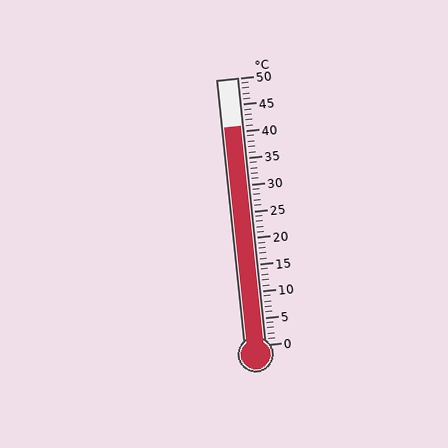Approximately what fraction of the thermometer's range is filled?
The thermometer is filled to approximately 80% of its range.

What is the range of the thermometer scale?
The thermometer scale ranges from 0°C to 50°C.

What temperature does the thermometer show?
The thermometer shows approximately 41°C.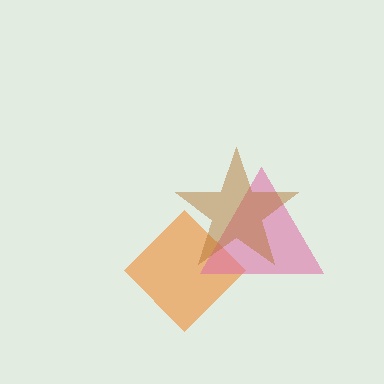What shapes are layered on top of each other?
The layered shapes are: an orange diamond, a pink triangle, a brown star.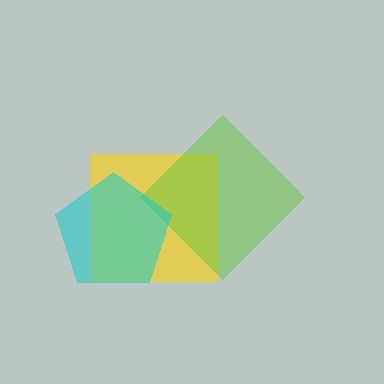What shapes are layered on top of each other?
The layered shapes are: a yellow square, a lime diamond, a cyan pentagon.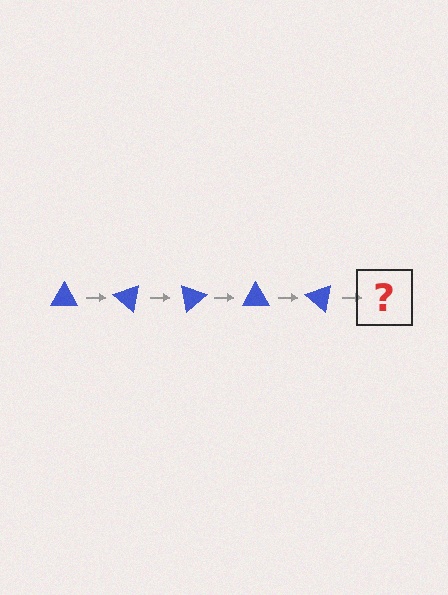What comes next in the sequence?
The next element should be a blue triangle rotated 200 degrees.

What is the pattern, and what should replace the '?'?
The pattern is that the triangle rotates 40 degrees each step. The '?' should be a blue triangle rotated 200 degrees.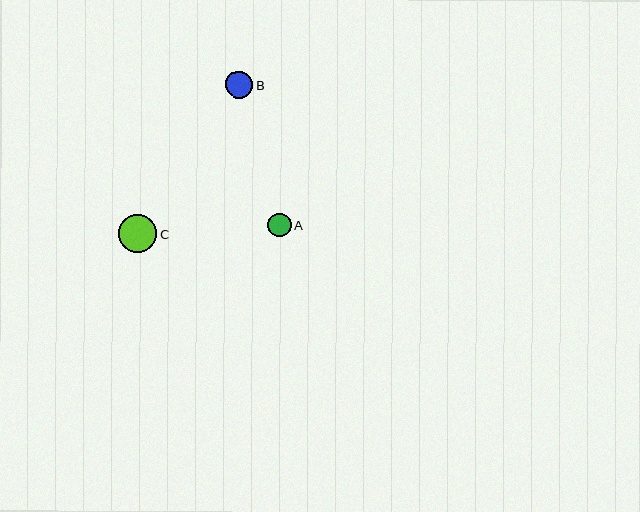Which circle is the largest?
Circle C is the largest with a size of approximately 38 pixels.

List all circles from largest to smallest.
From largest to smallest: C, B, A.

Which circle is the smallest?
Circle A is the smallest with a size of approximately 24 pixels.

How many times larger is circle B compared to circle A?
Circle B is approximately 1.1 times the size of circle A.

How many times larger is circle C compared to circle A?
Circle C is approximately 1.6 times the size of circle A.